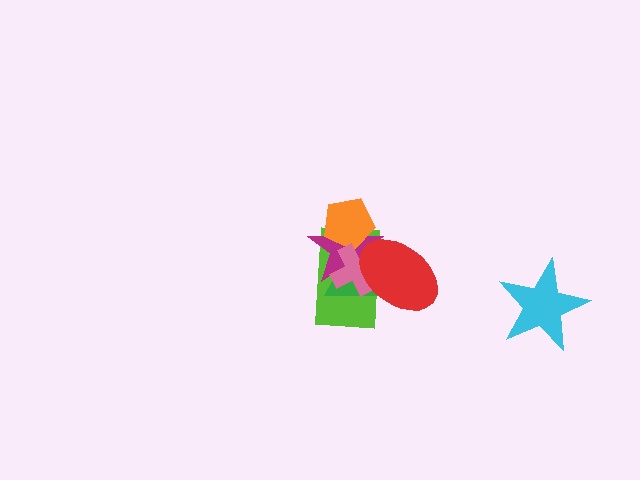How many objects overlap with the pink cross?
5 objects overlap with the pink cross.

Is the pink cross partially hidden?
Yes, it is partially covered by another shape.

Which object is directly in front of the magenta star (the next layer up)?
The orange pentagon is directly in front of the magenta star.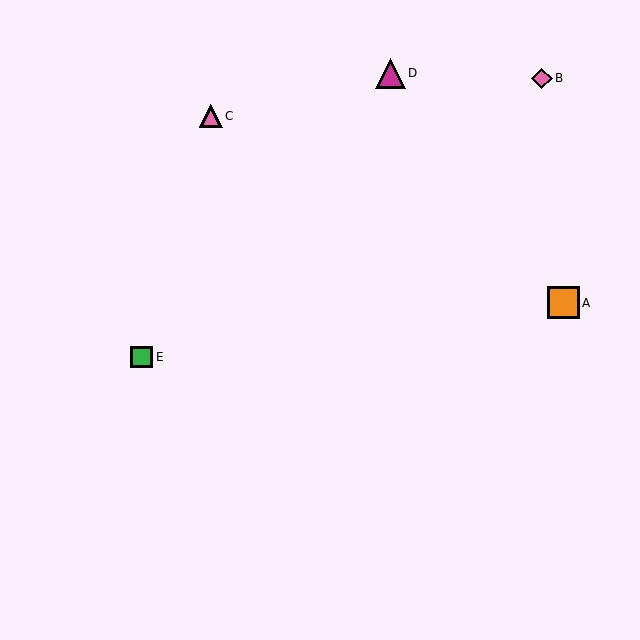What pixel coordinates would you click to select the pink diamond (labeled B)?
Click at (542, 78) to select the pink diamond B.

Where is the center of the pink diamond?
The center of the pink diamond is at (542, 78).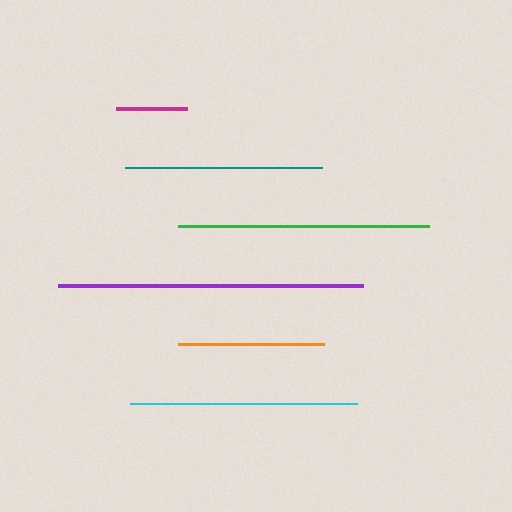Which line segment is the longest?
The purple line is the longest at approximately 305 pixels.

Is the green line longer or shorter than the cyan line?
The green line is longer than the cyan line.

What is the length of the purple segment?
The purple segment is approximately 305 pixels long.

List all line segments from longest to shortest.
From longest to shortest: purple, green, cyan, teal, orange, magenta.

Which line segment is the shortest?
The magenta line is the shortest at approximately 70 pixels.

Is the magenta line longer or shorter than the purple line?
The purple line is longer than the magenta line.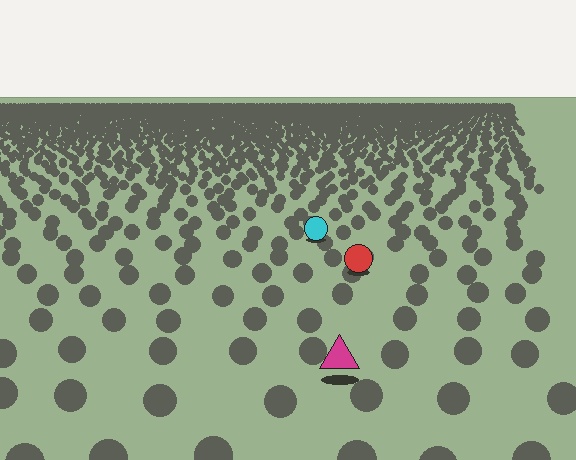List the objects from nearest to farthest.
From nearest to farthest: the magenta triangle, the red circle, the cyan circle.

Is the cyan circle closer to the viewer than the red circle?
No. The red circle is closer — you can tell from the texture gradient: the ground texture is coarser near it.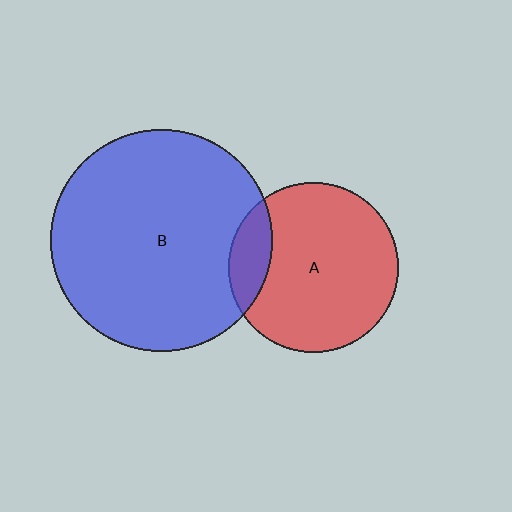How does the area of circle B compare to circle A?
Approximately 1.7 times.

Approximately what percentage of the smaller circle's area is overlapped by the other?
Approximately 15%.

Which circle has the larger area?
Circle B (blue).